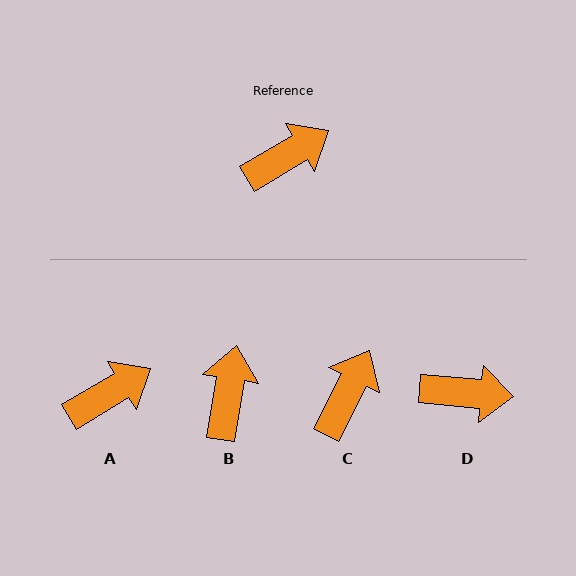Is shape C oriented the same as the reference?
No, it is off by about 32 degrees.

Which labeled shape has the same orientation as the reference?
A.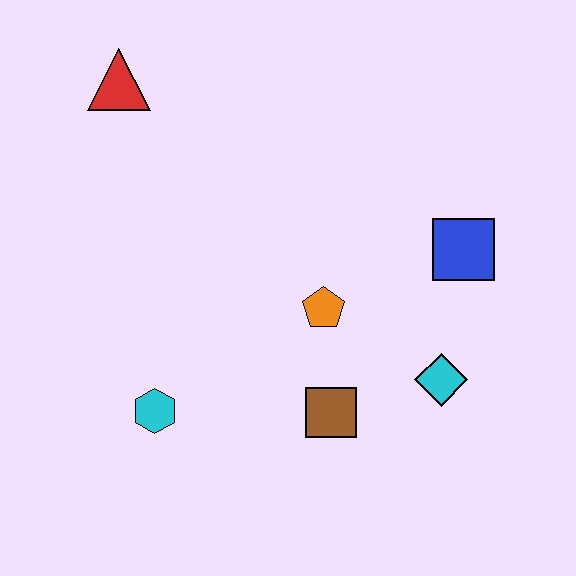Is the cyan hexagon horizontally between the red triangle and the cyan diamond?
Yes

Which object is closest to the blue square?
The cyan diamond is closest to the blue square.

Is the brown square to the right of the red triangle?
Yes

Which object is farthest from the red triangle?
The cyan diamond is farthest from the red triangle.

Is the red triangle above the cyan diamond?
Yes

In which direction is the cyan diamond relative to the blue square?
The cyan diamond is below the blue square.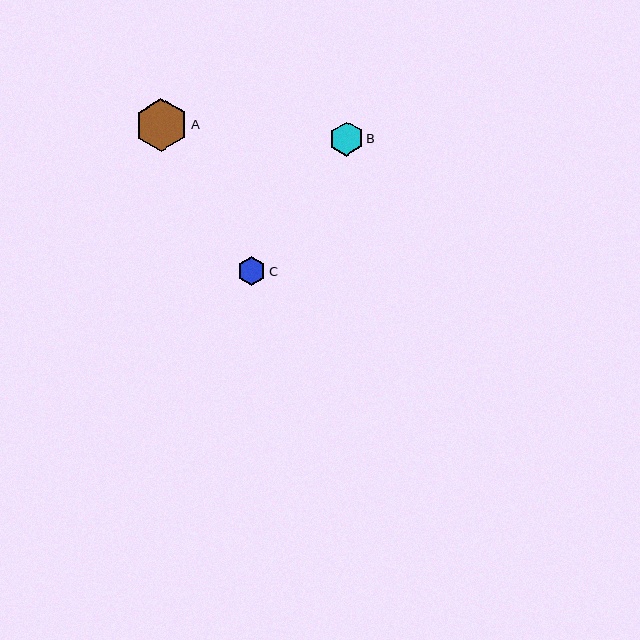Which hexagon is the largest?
Hexagon A is the largest with a size of approximately 53 pixels.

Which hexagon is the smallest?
Hexagon C is the smallest with a size of approximately 28 pixels.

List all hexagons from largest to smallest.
From largest to smallest: A, B, C.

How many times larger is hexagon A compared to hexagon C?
Hexagon A is approximately 1.9 times the size of hexagon C.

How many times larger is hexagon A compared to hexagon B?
Hexagon A is approximately 1.6 times the size of hexagon B.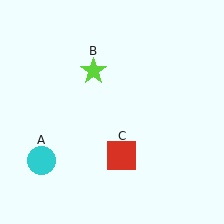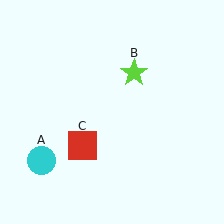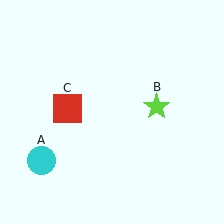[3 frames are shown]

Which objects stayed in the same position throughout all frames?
Cyan circle (object A) remained stationary.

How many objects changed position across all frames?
2 objects changed position: lime star (object B), red square (object C).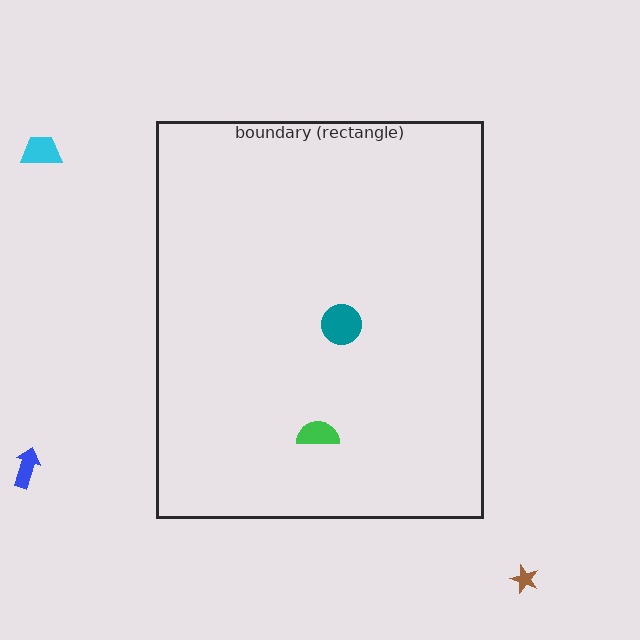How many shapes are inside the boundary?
2 inside, 3 outside.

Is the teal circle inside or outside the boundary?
Inside.